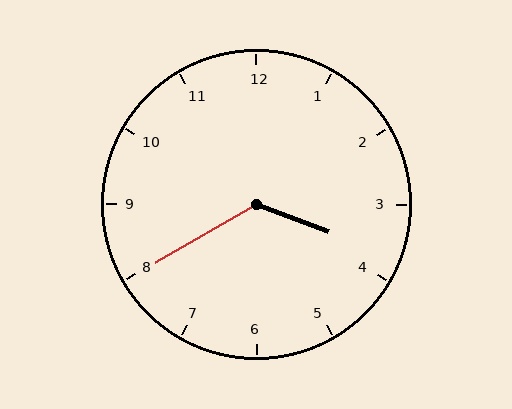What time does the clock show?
3:40.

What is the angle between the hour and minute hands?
Approximately 130 degrees.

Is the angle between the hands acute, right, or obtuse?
It is obtuse.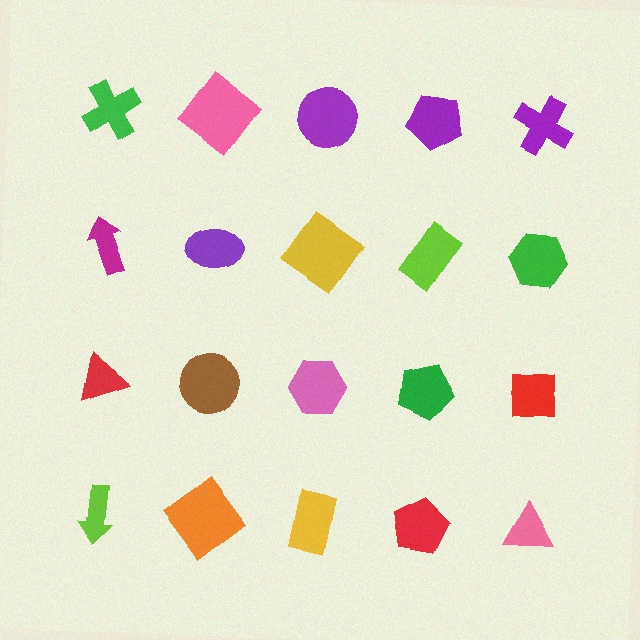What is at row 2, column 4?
A lime rectangle.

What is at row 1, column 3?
A purple circle.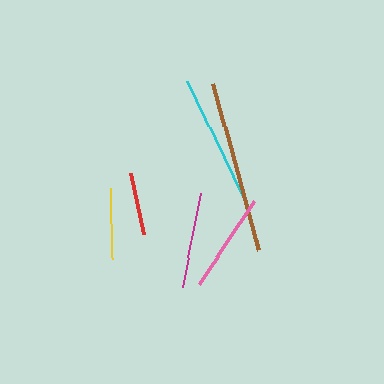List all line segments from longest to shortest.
From longest to shortest: brown, cyan, pink, magenta, yellow, red.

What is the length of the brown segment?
The brown segment is approximately 173 pixels long.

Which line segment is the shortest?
The red line is the shortest at approximately 62 pixels.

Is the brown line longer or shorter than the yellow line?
The brown line is longer than the yellow line.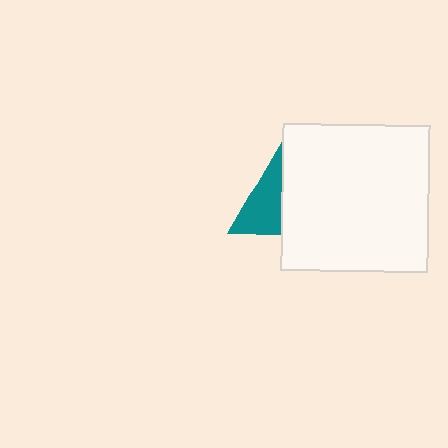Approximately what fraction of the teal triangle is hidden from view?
Roughly 51% of the teal triangle is hidden behind the white square.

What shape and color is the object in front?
The object in front is a white square.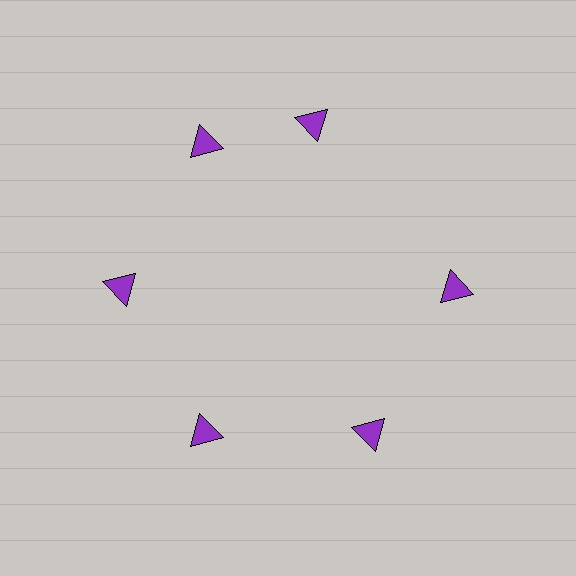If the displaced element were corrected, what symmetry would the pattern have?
It would have 6-fold rotational symmetry — the pattern would map onto itself every 60 degrees.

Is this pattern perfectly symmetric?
No. The 6 purple triangles are arranged in a ring, but one element near the 1 o'clock position is rotated out of alignment along the ring, breaking the 6-fold rotational symmetry.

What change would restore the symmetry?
The symmetry would be restored by rotating it back into even spacing with its neighbors so that all 6 triangles sit at equal angles and equal distance from the center.